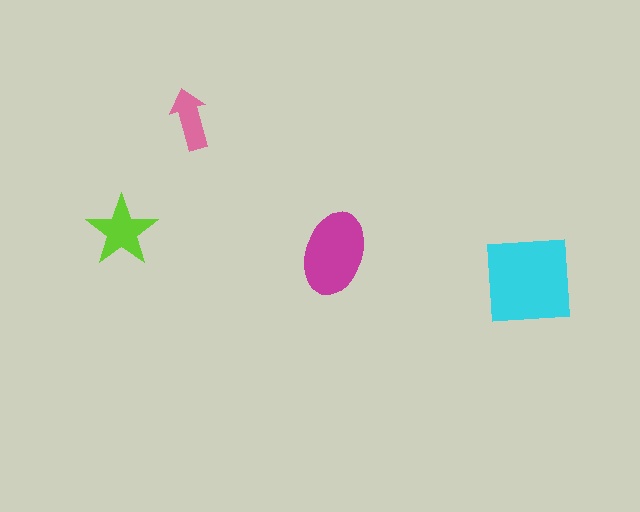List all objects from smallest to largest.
The pink arrow, the lime star, the magenta ellipse, the cyan square.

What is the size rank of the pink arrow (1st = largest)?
4th.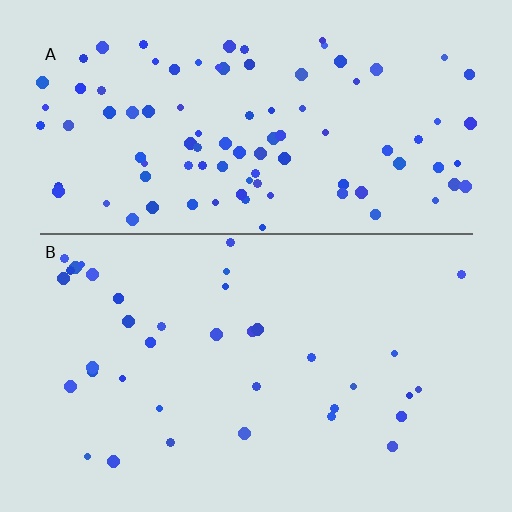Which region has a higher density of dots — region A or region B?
A (the top).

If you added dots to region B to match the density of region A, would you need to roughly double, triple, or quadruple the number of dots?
Approximately triple.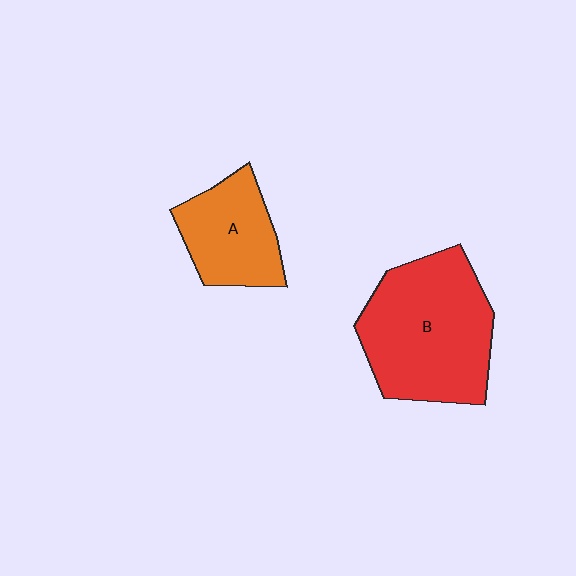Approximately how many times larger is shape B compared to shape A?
Approximately 1.8 times.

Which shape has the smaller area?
Shape A (orange).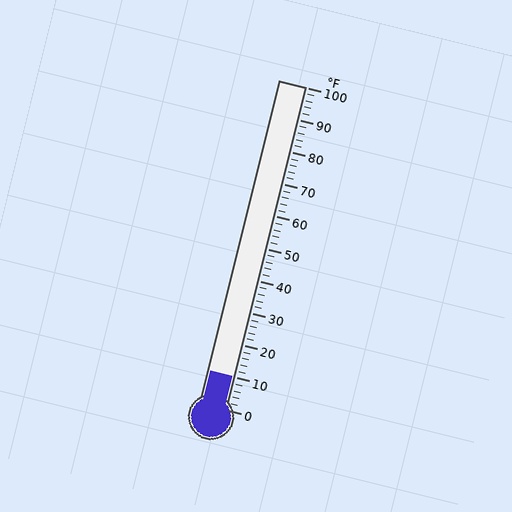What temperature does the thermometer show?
The thermometer shows approximately 10°F.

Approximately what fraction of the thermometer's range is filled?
The thermometer is filled to approximately 10% of its range.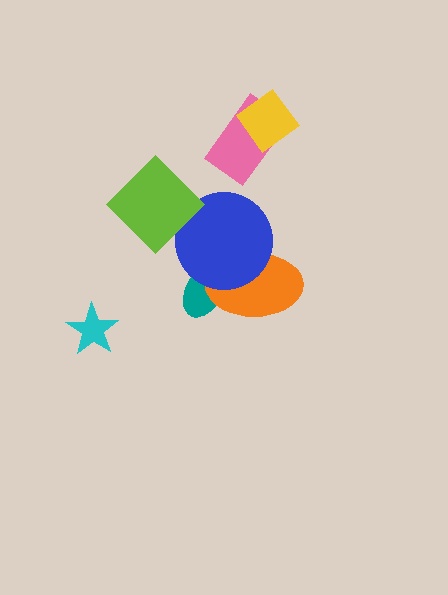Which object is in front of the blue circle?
The lime diamond is in front of the blue circle.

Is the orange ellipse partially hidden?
Yes, it is partially covered by another shape.